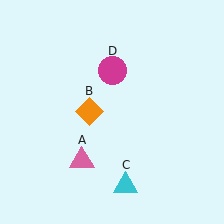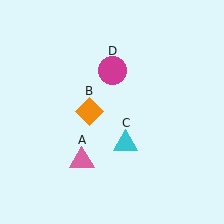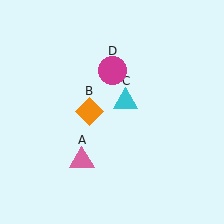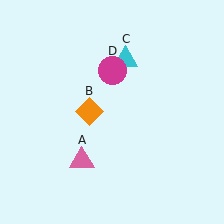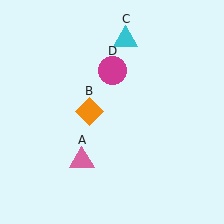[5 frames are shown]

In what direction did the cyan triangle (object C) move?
The cyan triangle (object C) moved up.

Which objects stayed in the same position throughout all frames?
Pink triangle (object A) and orange diamond (object B) and magenta circle (object D) remained stationary.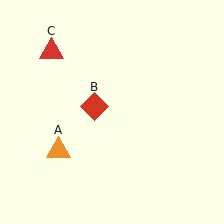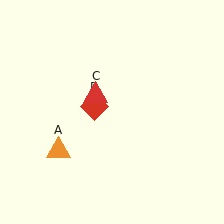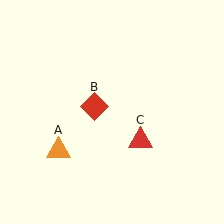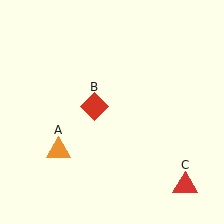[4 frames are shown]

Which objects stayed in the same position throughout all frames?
Orange triangle (object A) and red diamond (object B) remained stationary.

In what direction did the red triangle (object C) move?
The red triangle (object C) moved down and to the right.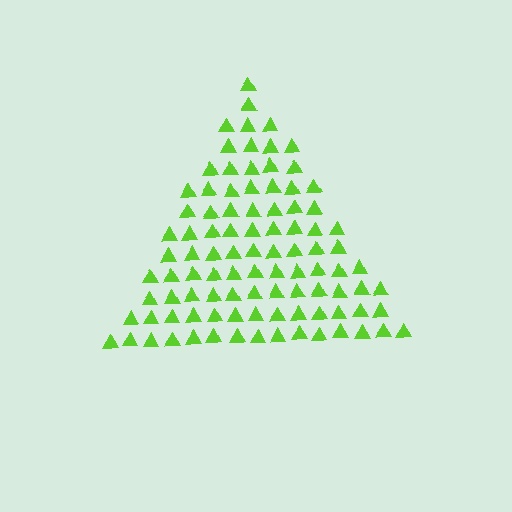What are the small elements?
The small elements are triangles.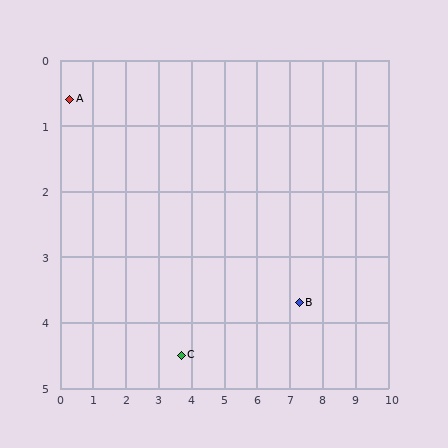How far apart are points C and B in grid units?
Points C and B are about 3.7 grid units apart.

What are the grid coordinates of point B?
Point B is at approximately (7.3, 3.7).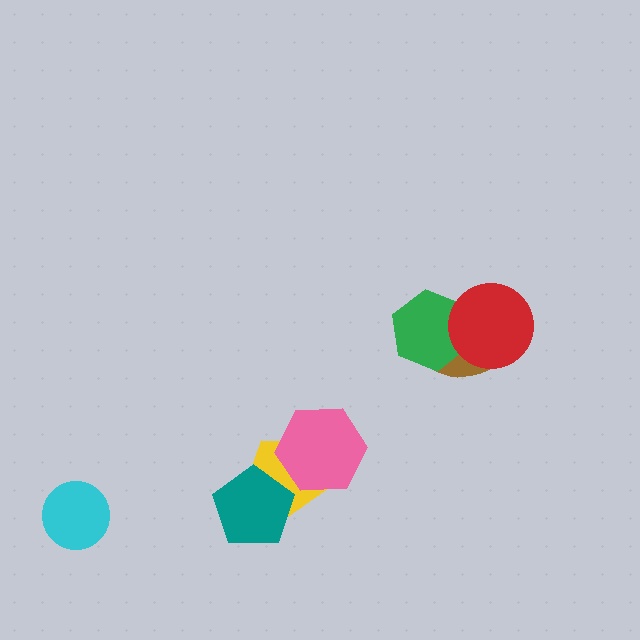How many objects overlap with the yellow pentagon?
2 objects overlap with the yellow pentagon.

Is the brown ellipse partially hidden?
Yes, it is partially covered by another shape.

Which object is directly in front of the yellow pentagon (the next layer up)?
The teal pentagon is directly in front of the yellow pentagon.